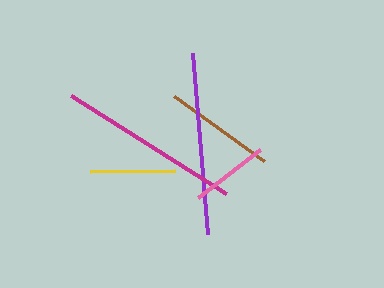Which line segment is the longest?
The magenta line is the longest at approximately 184 pixels.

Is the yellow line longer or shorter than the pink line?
The yellow line is longer than the pink line.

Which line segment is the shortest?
The pink line is the shortest at approximately 79 pixels.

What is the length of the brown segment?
The brown segment is approximately 111 pixels long.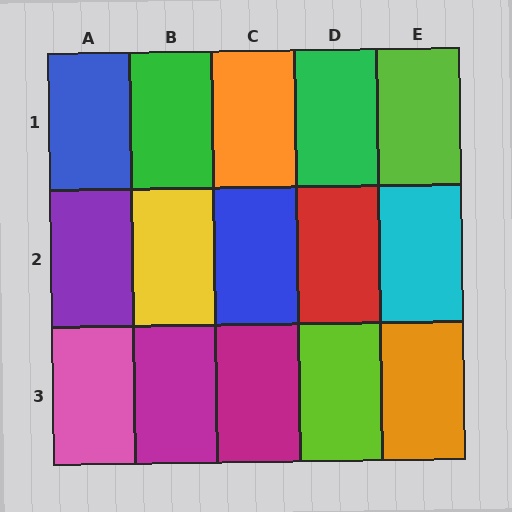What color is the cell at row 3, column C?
Magenta.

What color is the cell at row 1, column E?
Lime.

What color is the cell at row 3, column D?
Lime.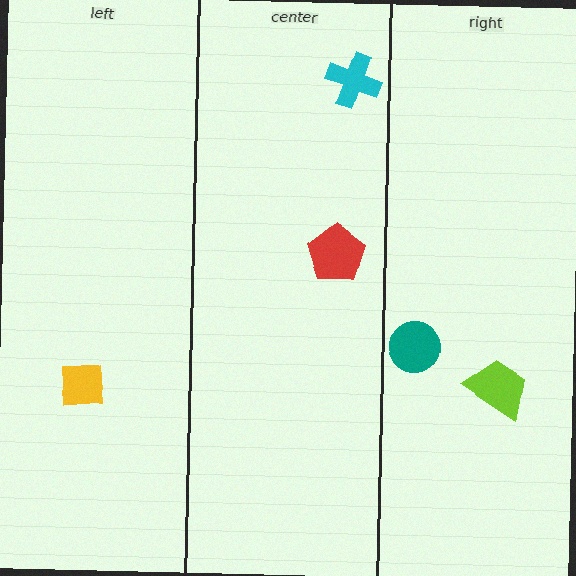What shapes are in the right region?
The teal circle, the lime trapezoid.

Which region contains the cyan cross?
The center region.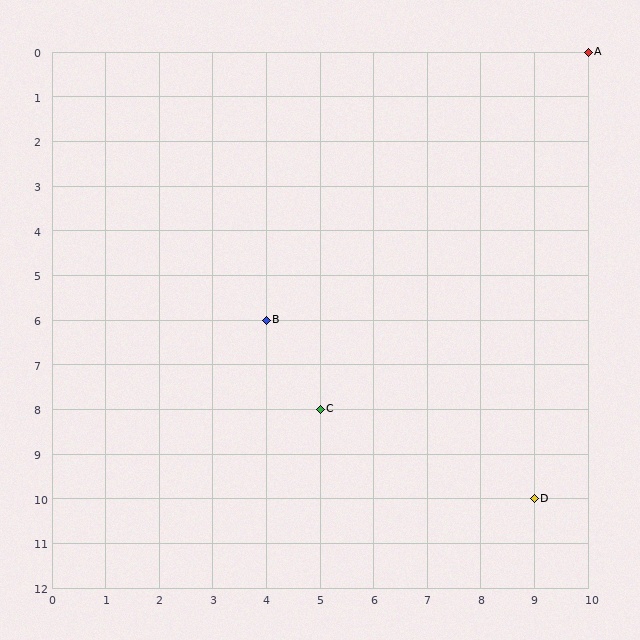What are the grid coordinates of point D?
Point D is at grid coordinates (9, 10).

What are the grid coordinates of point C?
Point C is at grid coordinates (5, 8).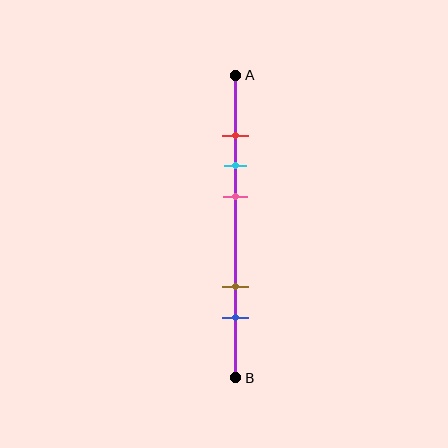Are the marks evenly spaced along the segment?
No, the marks are not evenly spaced.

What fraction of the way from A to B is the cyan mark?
The cyan mark is approximately 30% (0.3) of the way from A to B.